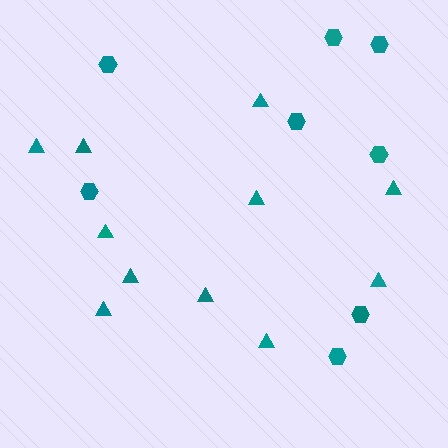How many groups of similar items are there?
There are 2 groups: one group of hexagons (8) and one group of triangles (11).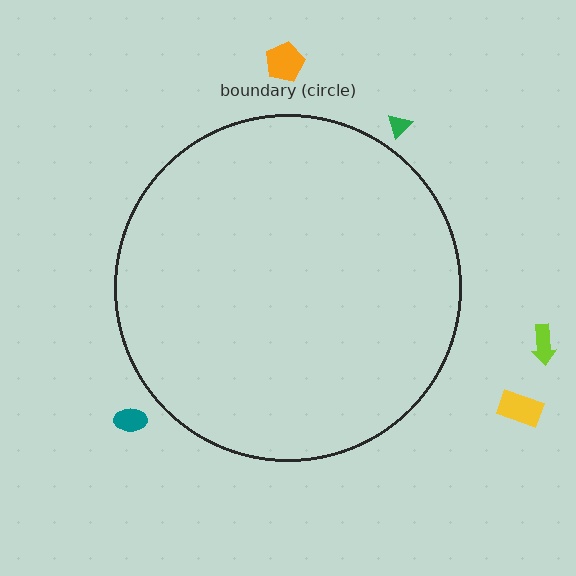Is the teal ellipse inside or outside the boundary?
Outside.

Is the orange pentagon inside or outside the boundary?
Outside.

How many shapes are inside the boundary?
0 inside, 5 outside.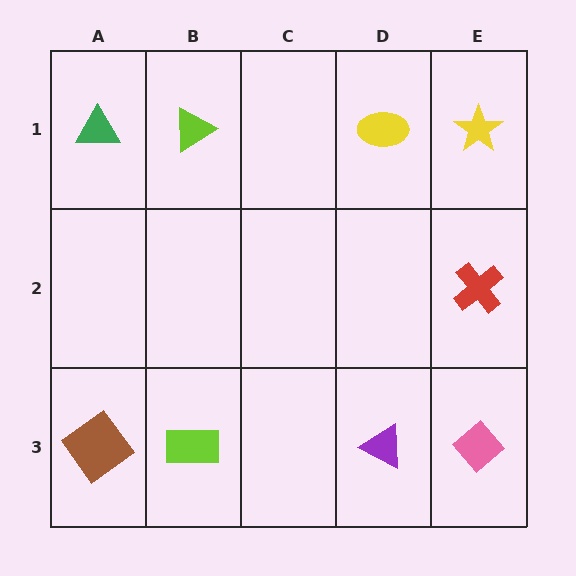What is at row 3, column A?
A brown diamond.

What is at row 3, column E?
A pink diamond.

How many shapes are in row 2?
1 shape.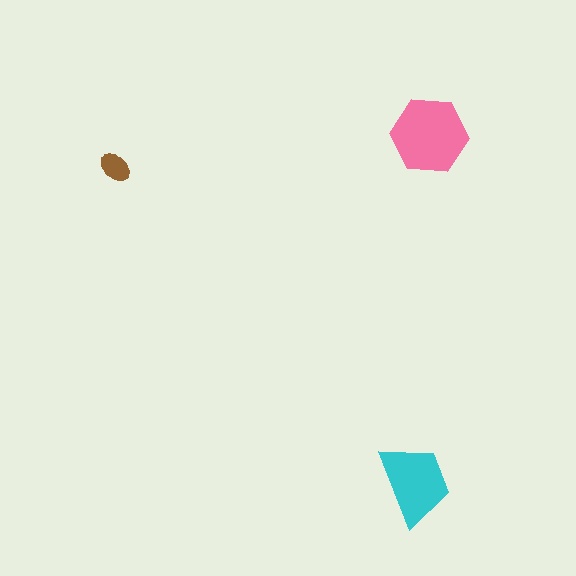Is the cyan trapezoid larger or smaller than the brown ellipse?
Larger.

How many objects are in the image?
There are 3 objects in the image.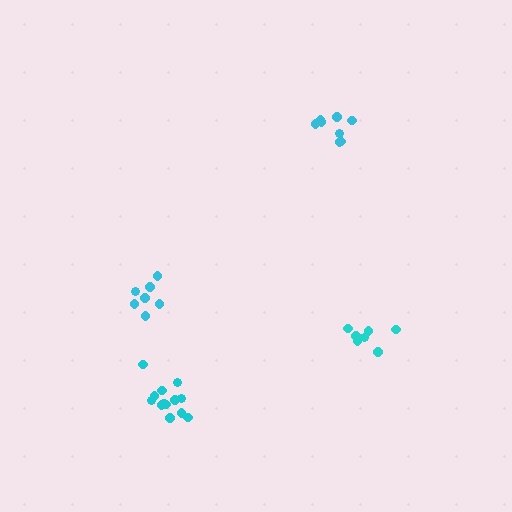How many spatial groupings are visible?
There are 4 spatial groupings.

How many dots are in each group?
Group 1: 7 dots, Group 2: 13 dots, Group 3: 7 dots, Group 4: 8 dots (35 total).